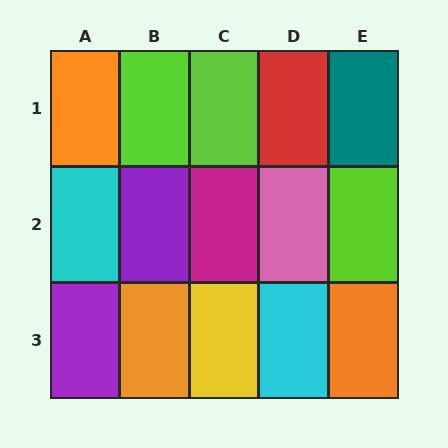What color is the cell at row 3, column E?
Orange.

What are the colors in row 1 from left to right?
Orange, lime, lime, red, teal.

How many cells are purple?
2 cells are purple.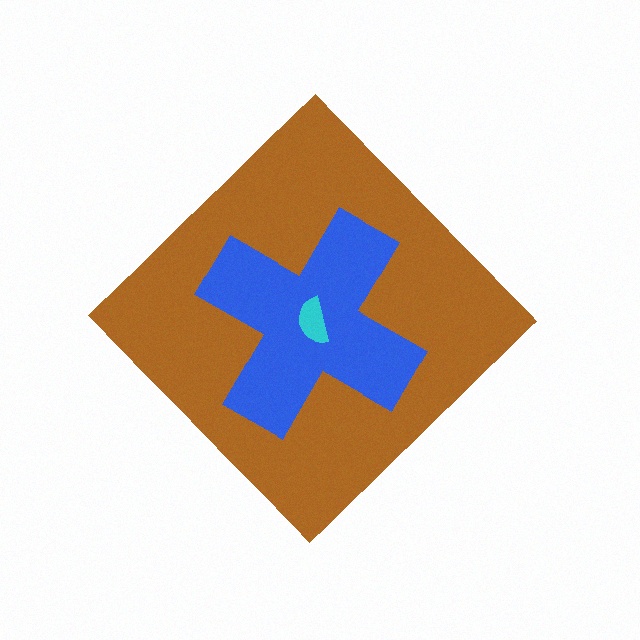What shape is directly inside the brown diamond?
The blue cross.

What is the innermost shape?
The cyan semicircle.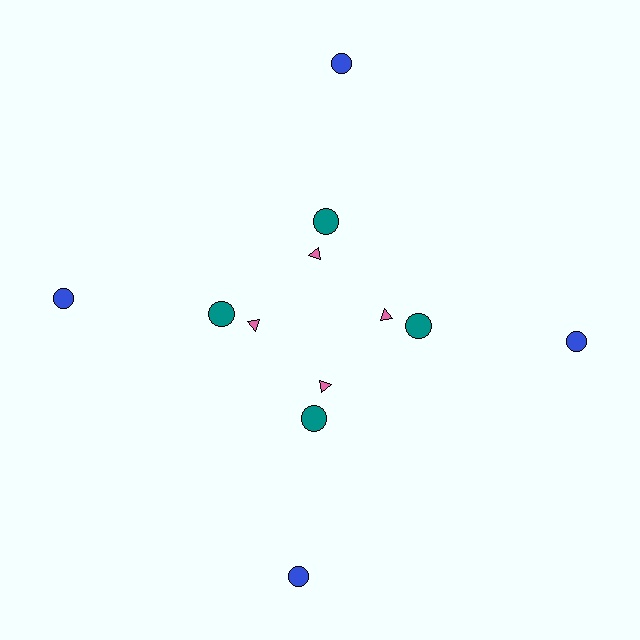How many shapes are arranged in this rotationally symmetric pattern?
There are 12 shapes, arranged in 4 groups of 3.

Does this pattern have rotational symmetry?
Yes, this pattern has 4-fold rotational symmetry. It looks the same after rotating 90 degrees around the center.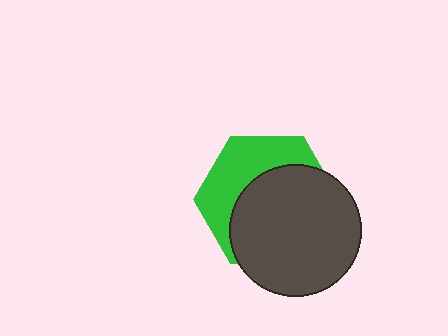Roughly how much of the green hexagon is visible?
A small part of it is visible (roughly 40%).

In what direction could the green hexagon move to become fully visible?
The green hexagon could move toward the upper-left. That would shift it out from behind the dark gray circle entirely.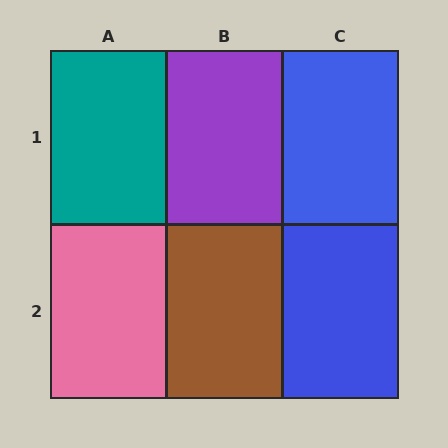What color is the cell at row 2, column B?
Brown.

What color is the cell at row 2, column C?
Blue.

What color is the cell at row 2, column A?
Pink.